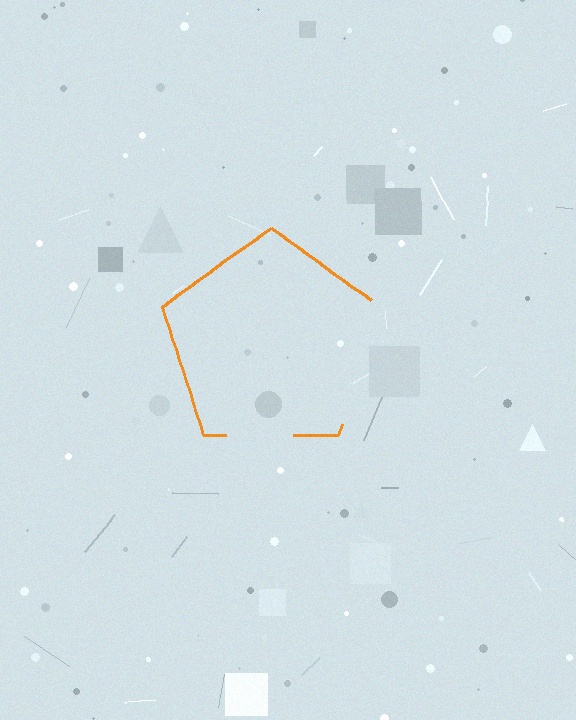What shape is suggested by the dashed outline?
The dashed outline suggests a pentagon.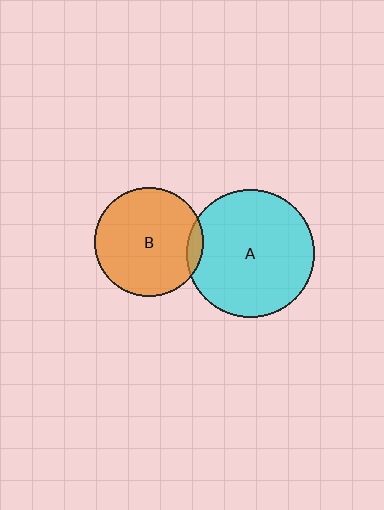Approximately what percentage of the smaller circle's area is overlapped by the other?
Approximately 5%.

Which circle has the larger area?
Circle A (cyan).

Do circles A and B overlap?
Yes.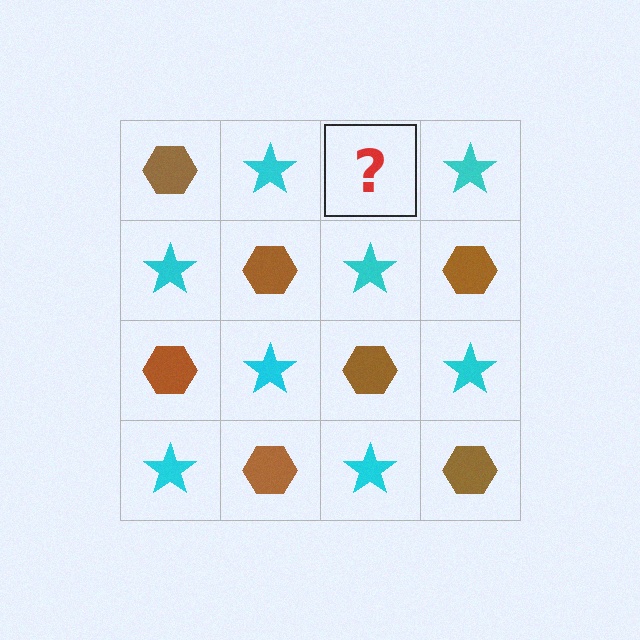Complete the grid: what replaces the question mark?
The question mark should be replaced with a brown hexagon.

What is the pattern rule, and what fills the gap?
The rule is that it alternates brown hexagon and cyan star in a checkerboard pattern. The gap should be filled with a brown hexagon.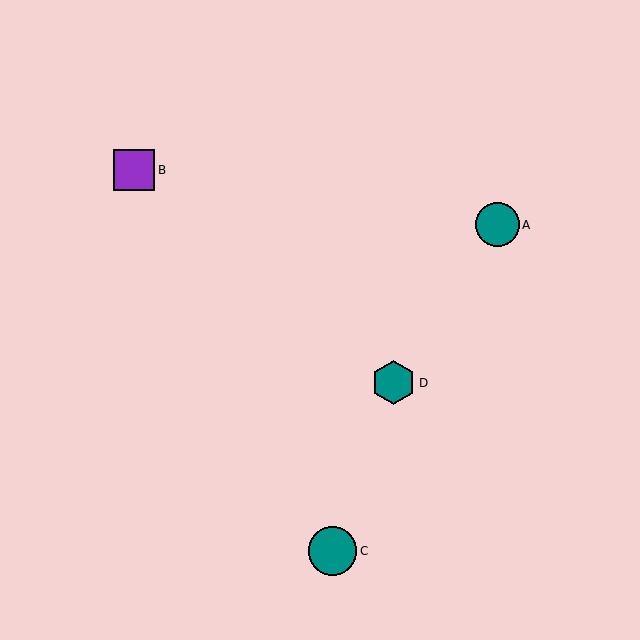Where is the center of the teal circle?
The center of the teal circle is at (333, 551).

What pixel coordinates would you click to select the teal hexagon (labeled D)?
Click at (394, 383) to select the teal hexagon D.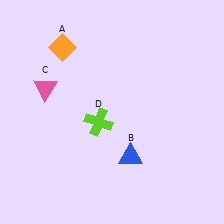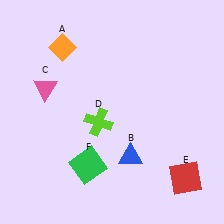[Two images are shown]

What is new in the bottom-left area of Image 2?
A green square (F) was added in the bottom-left area of Image 2.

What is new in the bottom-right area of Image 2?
A red square (E) was added in the bottom-right area of Image 2.